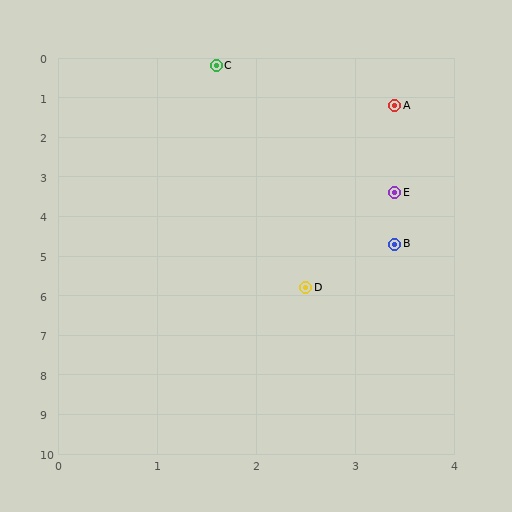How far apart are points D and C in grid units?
Points D and C are about 5.7 grid units apart.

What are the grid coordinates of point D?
Point D is at approximately (2.5, 5.8).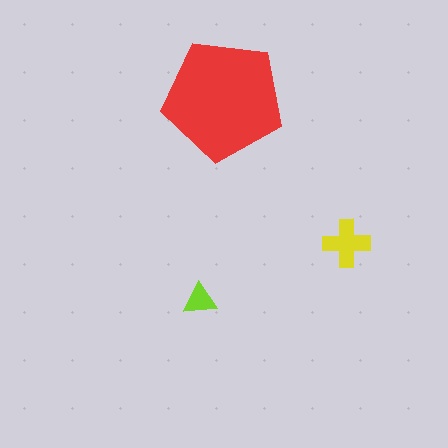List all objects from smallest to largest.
The lime triangle, the yellow cross, the red pentagon.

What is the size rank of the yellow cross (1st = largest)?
2nd.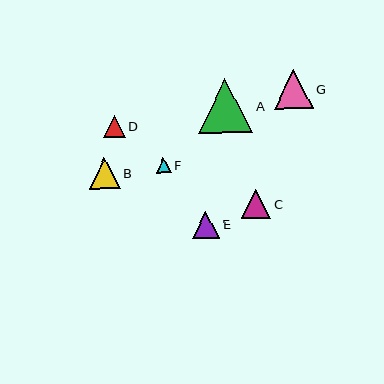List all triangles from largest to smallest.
From largest to smallest: A, G, B, C, E, D, F.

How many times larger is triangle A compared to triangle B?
Triangle A is approximately 1.8 times the size of triangle B.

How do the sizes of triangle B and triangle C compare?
Triangle B and triangle C are approximately the same size.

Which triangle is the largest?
Triangle A is the largest with a size of approximately 54 pixels.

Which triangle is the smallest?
Triangle F is the smallest with a size of approximately 15 pixels.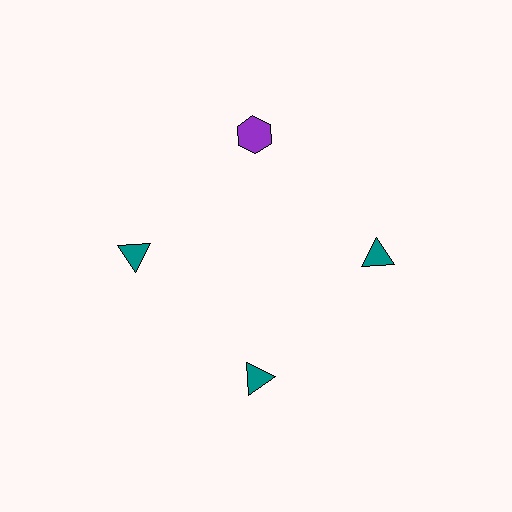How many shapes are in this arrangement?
There are 4 shapes arranged in a ring pattern.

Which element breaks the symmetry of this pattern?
The purple hexagon at roughly the 12 o'clock position breaks the symmetry. All other shapes are teal triangles.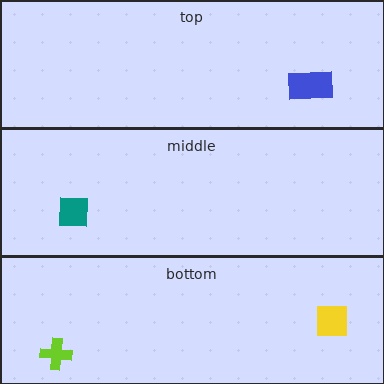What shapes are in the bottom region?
The lime cross, the yellow square.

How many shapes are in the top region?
1.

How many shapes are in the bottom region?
2.